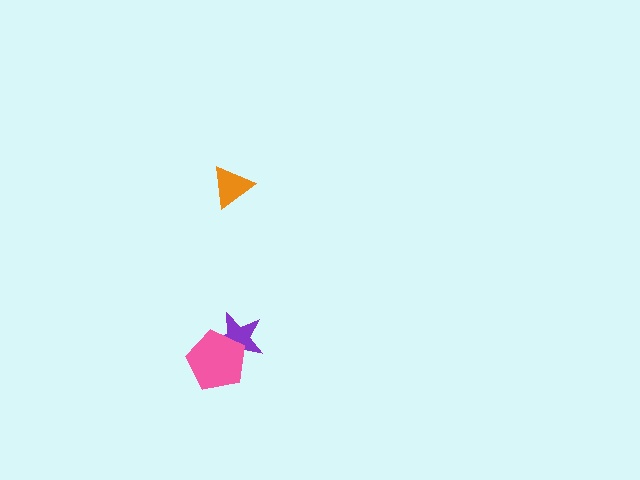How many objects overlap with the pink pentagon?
1 object overlaps with the pink pentagon.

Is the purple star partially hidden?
Yes, it is partially covered by another shape.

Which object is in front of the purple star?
The pink pentagon is in front of the purple star.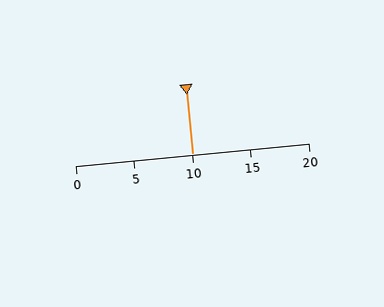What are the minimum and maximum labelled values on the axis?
The axis runs from 0 to 20.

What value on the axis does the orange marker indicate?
The marker indicates approximately 10.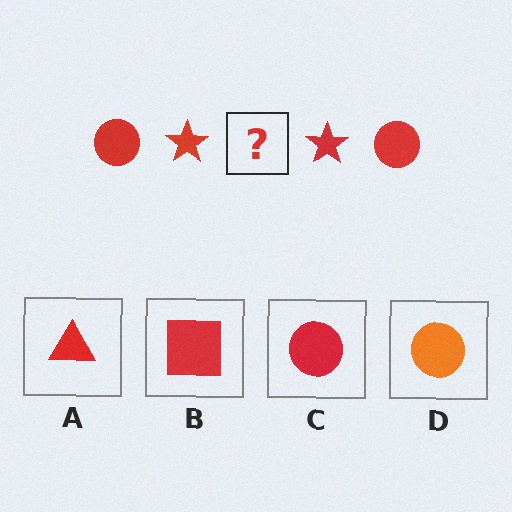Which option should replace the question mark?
Option C.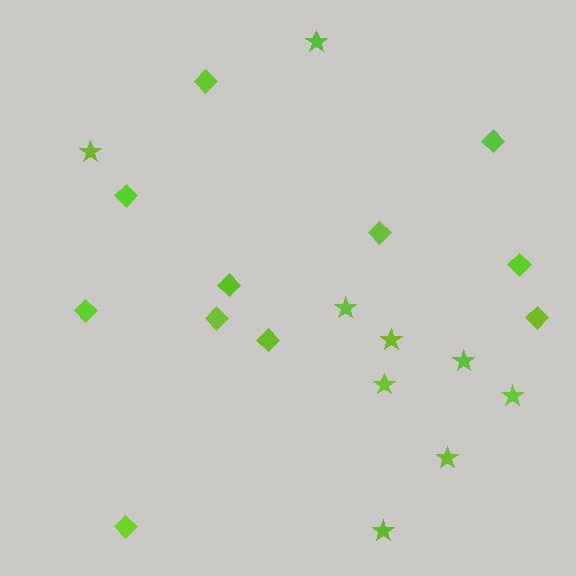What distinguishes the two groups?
There are 2 groups: one group of diamonds (11) and one group of stars (9).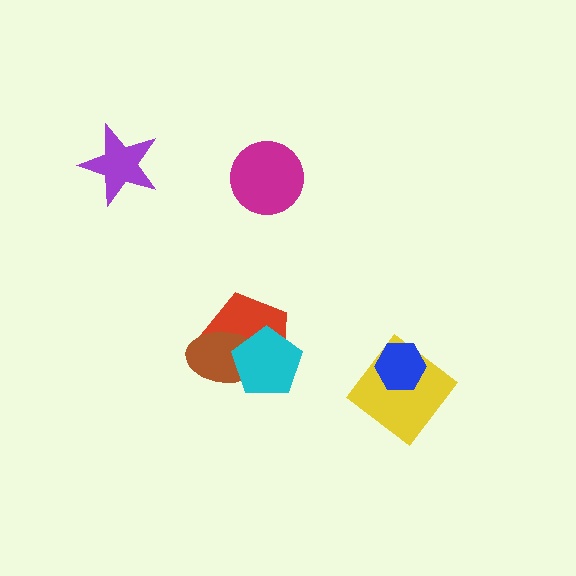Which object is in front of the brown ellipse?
The cyan pentagon is in front of the brown ellipse.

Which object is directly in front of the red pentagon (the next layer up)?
The brown ellipse is directly in front of the red pentagon.